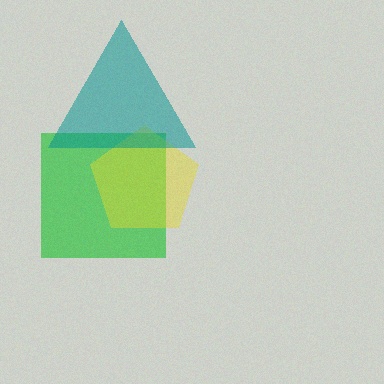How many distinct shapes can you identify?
There are 3 distinct shapes: a green square, a yellow pentagon, a teal triangle.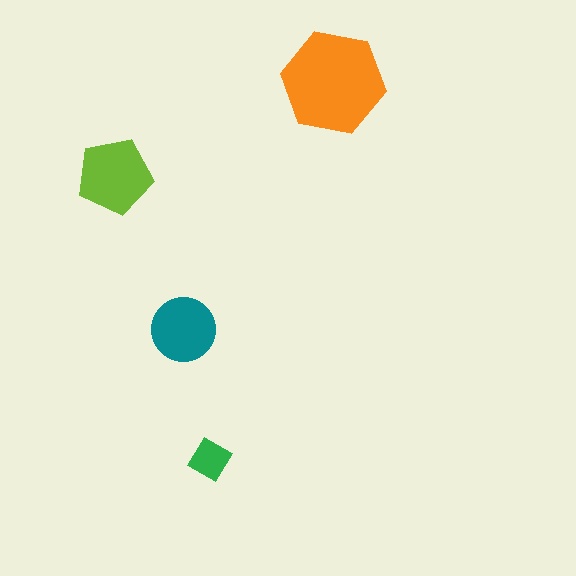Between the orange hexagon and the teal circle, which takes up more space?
The orange hexagon.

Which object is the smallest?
The green diamond.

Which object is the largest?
The orange hexagon.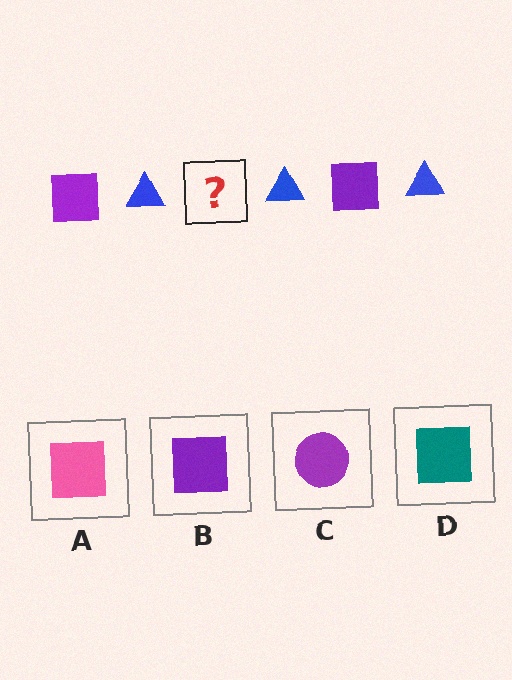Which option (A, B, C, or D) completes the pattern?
B.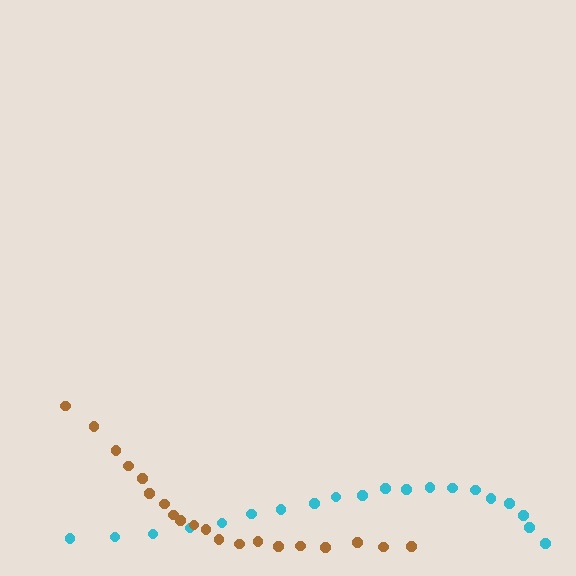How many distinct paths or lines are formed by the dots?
There are 2 distinct paths.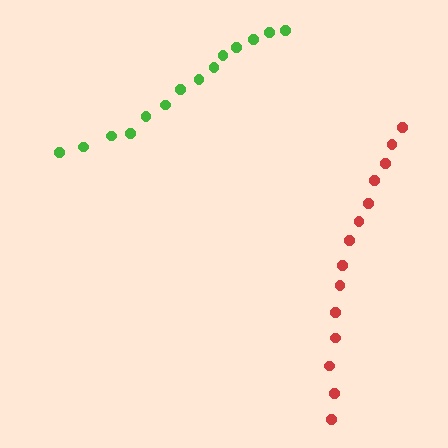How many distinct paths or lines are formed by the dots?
There are 2 distinct paths.